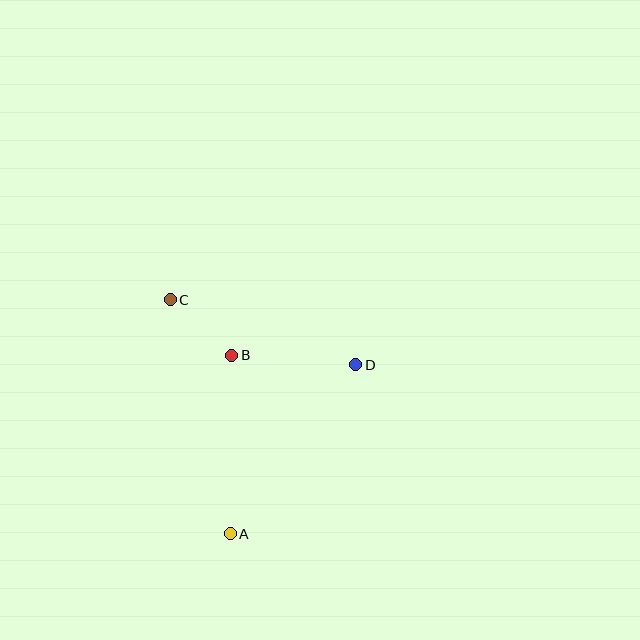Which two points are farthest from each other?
Points A and C are farthest from each other.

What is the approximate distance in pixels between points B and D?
The distance between B and D is approximately 124 pixels.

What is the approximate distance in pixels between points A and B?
The distance between A and B is approximately 178 pixels.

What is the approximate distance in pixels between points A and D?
The distance between A and D is approximately 210 pixels.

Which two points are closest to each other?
Points B and C are closest to each other.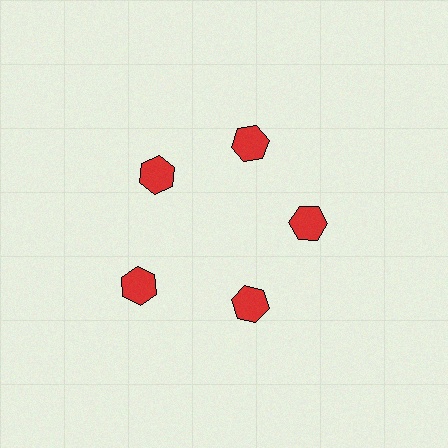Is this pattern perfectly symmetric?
No. The 5 red hexagons are arranged in a ring, but one element near the 8 o'clock position is pushed outward from the center, breaking the 5-fold rotational symmetry.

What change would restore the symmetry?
The symmetry would be restored by moving it inward, back onto the ring so that all 5 hexagons sit at equal angles and equal distance from the center.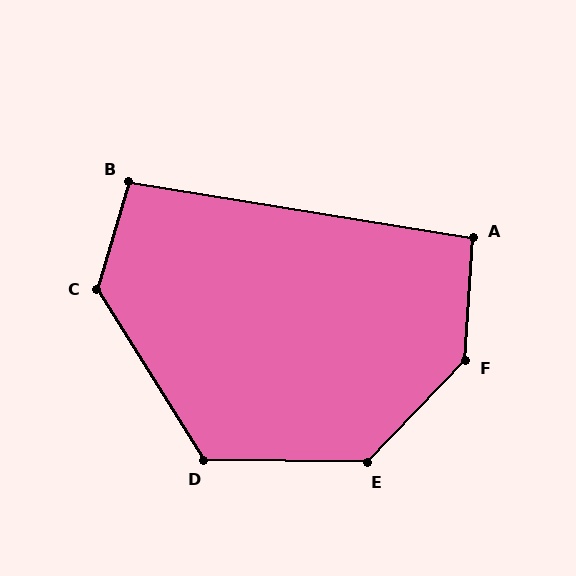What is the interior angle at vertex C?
Approximately 131 degrees (obtuse).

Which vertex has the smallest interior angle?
A, at approximately 96 degrees.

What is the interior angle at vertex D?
Approximately 123 degrees (obtuse).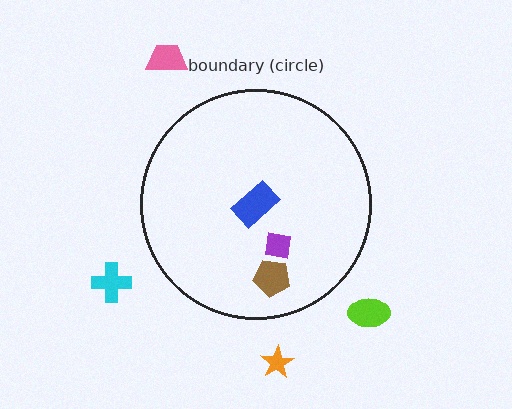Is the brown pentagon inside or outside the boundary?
Inside.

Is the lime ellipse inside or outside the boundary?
Outside.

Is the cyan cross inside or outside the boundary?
Outside.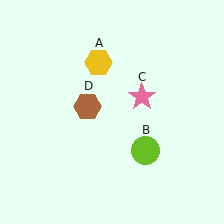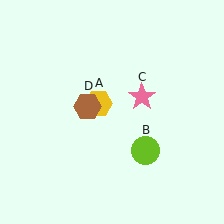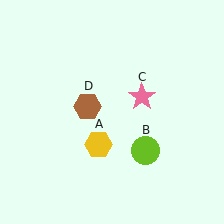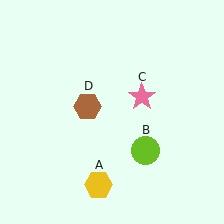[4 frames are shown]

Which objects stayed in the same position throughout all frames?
Lime circle (object B) and pink star (object C) and brown hexagon (object D) remained stationary.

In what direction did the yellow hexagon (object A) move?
The yellow hexagon (object A) moved down.